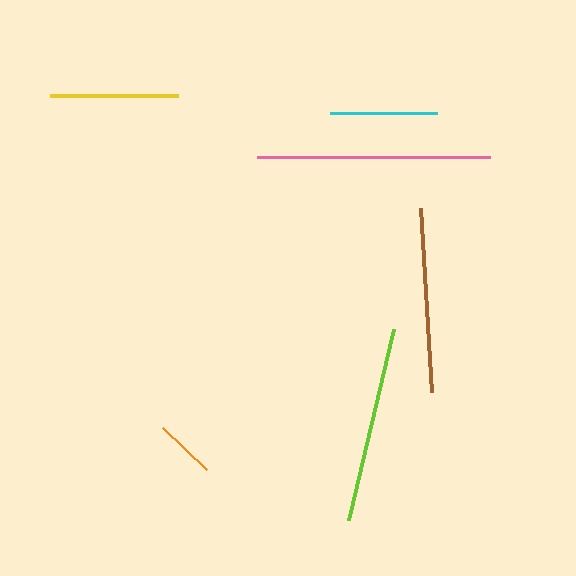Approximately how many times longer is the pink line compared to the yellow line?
The pink line is approximately 1.8 times the length of the yellow line.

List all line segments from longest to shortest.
From longest to shortest: pink, lime, brown, yellow, cyan, orange.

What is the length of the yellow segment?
The yellow segment is approximately 127 pixels long.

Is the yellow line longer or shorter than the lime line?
The lime line is longer than the yellow line.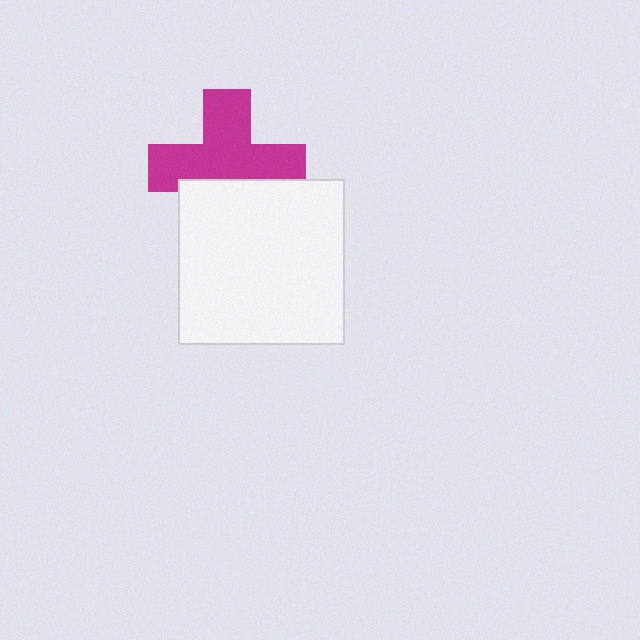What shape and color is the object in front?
The object in front is a white rectangle.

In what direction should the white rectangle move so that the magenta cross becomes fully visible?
The white rectangle should move down. That is the shortest direction to clear the overlap and leave the magenta cross fully visible.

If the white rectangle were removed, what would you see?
You would see the complete magenta cross.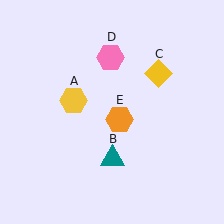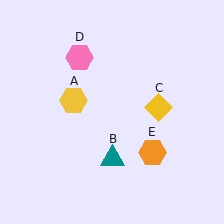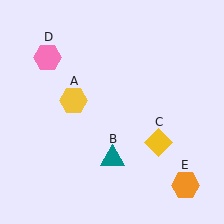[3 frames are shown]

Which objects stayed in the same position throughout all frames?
Yellow hexagon (object A) and teal triangle (object B) remained stationary.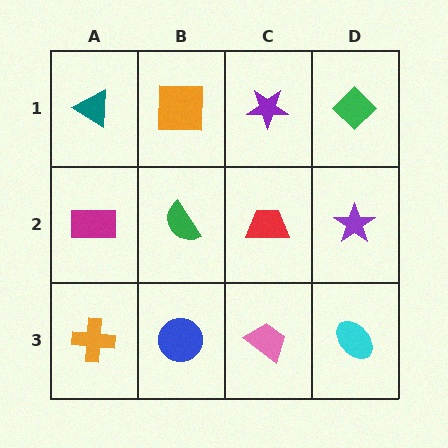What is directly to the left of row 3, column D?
A pink trapezoid.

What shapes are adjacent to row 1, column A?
A magenta rectangle (row 2, column A), an orange square (row 1, column B).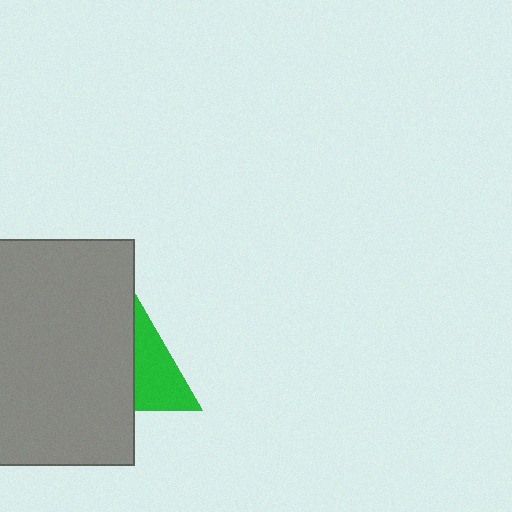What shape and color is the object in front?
The object in front is a gray rectangle.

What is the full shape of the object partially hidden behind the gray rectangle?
The partially hidden object is a green triangle.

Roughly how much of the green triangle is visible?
About half of it is visible (roughly 50%).